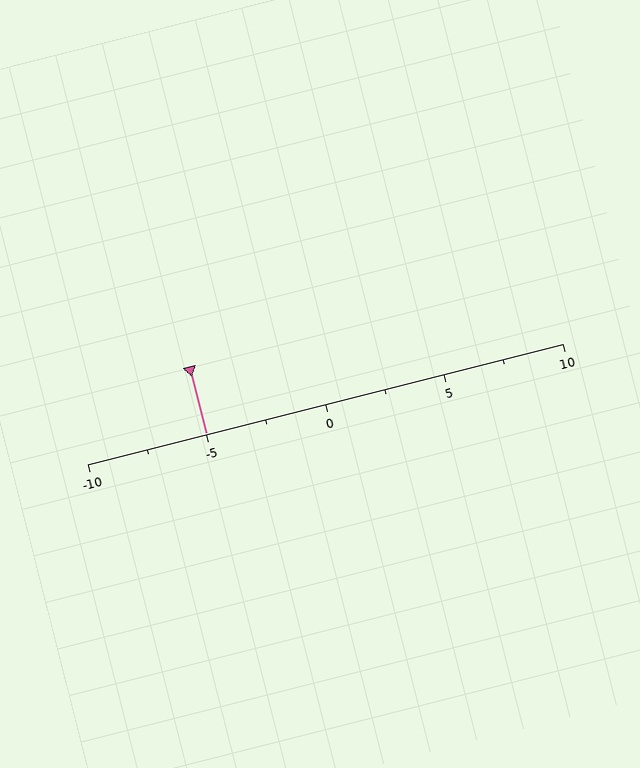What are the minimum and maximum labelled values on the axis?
The axis runs from -10 to 10.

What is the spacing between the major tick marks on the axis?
The major ticks are spaced 5 apart.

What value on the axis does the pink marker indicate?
The marker indicates approximately -5.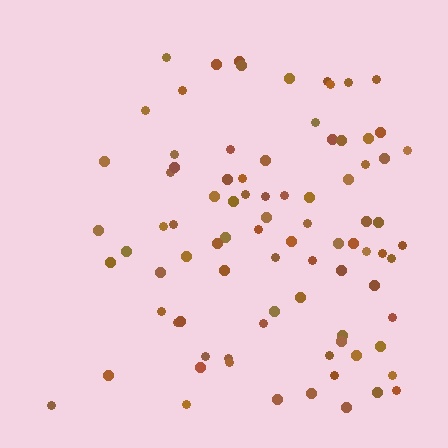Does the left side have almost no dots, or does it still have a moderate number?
Still a moderate number, just noticeably fewer than the right.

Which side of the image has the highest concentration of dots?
The right.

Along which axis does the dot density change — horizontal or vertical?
Horizontal.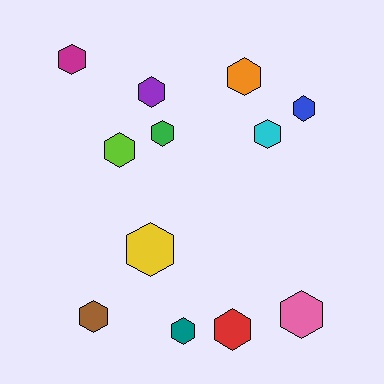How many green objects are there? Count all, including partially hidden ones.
There is 1 green object.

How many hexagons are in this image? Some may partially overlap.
There are 12 hexagons.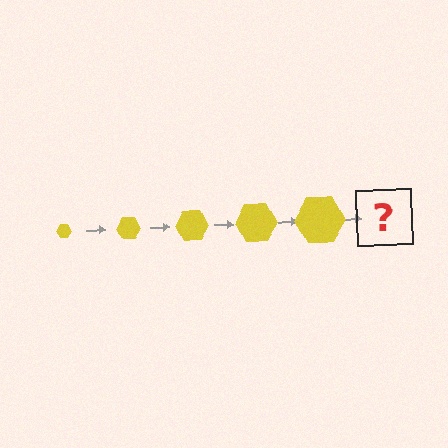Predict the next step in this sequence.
The next step is a yellow hexagon, larger than the previous one.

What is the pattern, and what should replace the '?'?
The pattern is that the hexagon gets progressively larger each step. The '?' should be a yellow hexagon, larger than the previous one.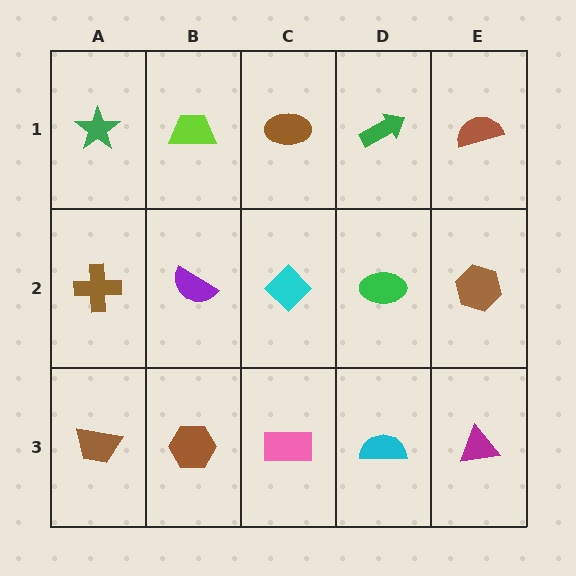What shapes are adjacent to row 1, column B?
A purple semicircle (row 2, column B), a green star (row 1, column A), a brown ellipse (row 1, column C).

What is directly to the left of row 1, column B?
A green star.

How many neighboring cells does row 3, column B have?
3.